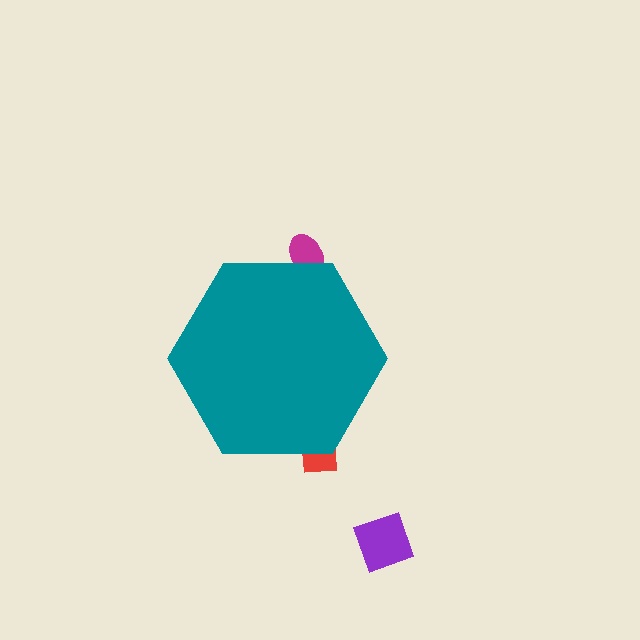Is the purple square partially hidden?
No, the purple square is fully visible.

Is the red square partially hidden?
Yes, the red square is partially hidden behind the teal hexagon.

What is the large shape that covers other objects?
A teal hexagon.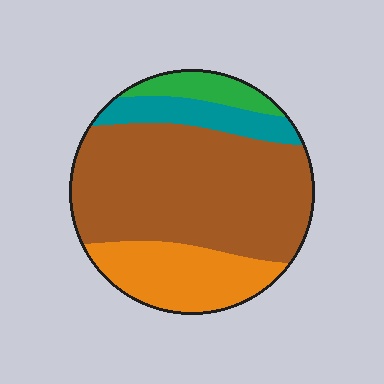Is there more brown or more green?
Brown.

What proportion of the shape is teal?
Teal takes up less than a quarter of the shape.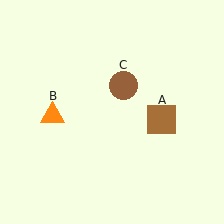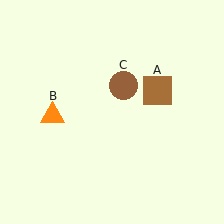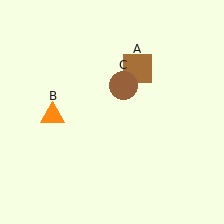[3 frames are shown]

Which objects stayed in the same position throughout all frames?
Orange triangle (object B) and brown circle (object C) remained stationary.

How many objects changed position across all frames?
1 object changed position: brown square (object A).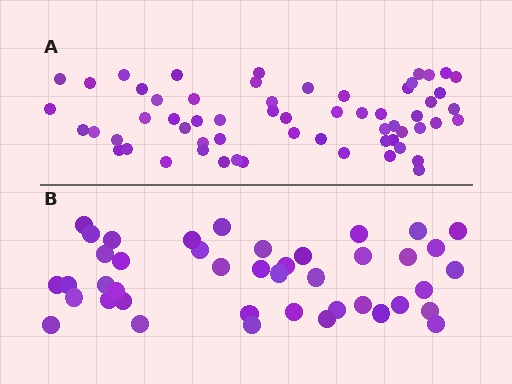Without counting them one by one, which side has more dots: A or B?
Region A (the top region) has more dots.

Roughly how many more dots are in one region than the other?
Region A has approximately 20 more dots than region B.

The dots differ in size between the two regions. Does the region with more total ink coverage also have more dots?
No. Region B has more total ink coverage because its dots are larger, but region A actually contains more individual dots. Total area can be misleading — the number of items is what matters here.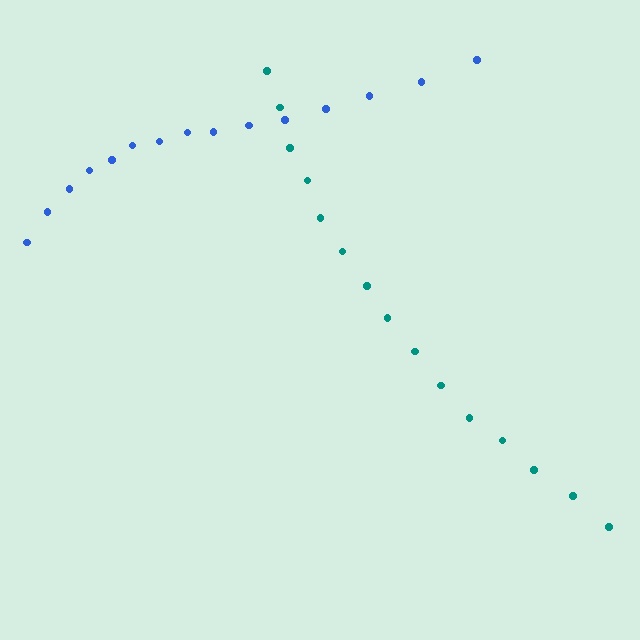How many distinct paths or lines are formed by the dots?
There are 2 distinct paths.